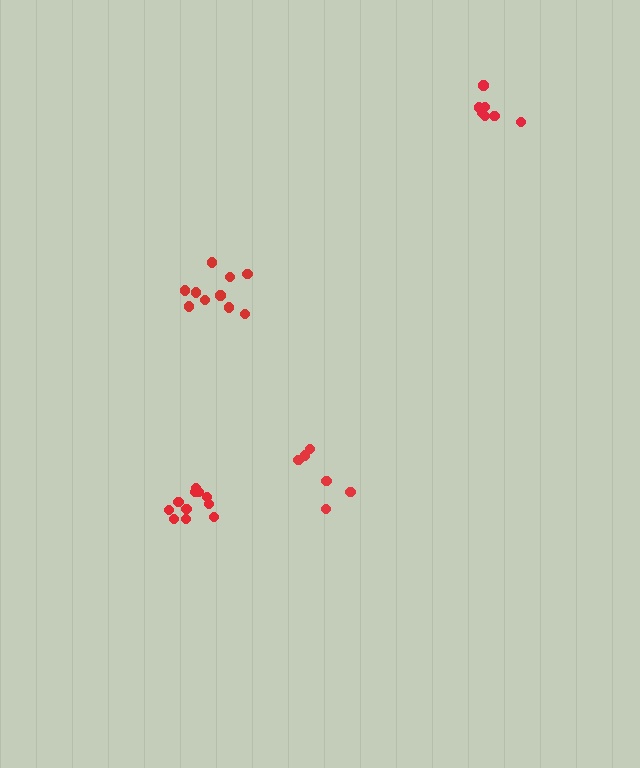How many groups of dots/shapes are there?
There are 4 groups.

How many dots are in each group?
Group 1: 11 dots, Group 2: 7 dots, Group 3: 10 dots, Group 4: 6 dots (34 total).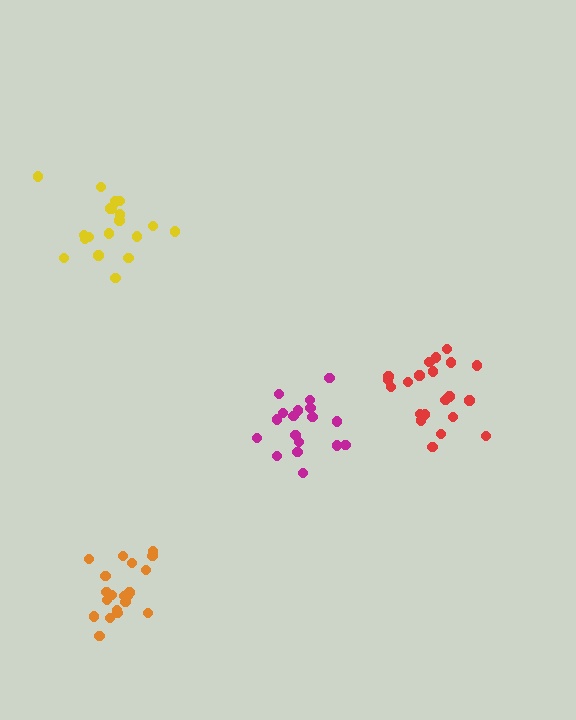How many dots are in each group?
Group 1: 21 dots, Group 2: 19 dots, Group 3: 18 dots, Group 4: 20 dots (78 total).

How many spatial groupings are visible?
There are 4 spatial groupings.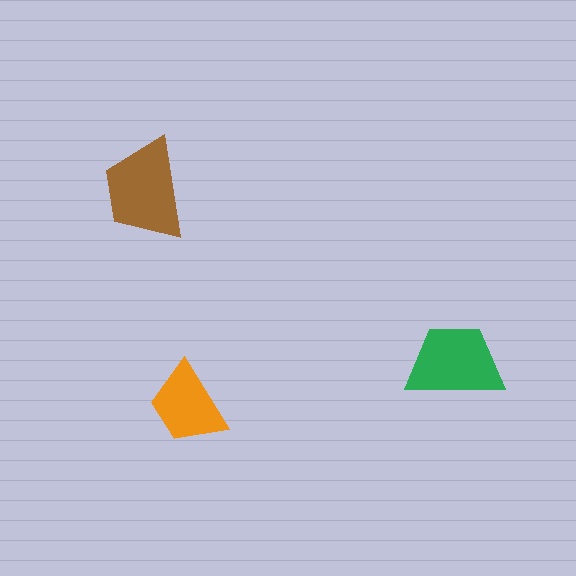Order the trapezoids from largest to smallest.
the brown one, the green one, the orange one.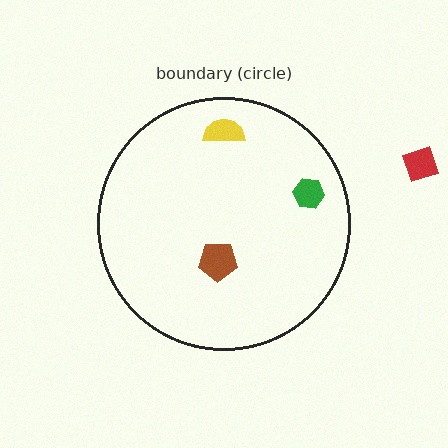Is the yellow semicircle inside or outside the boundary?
Inside.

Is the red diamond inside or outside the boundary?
Outside.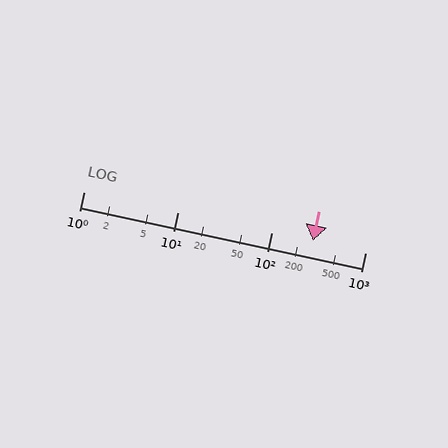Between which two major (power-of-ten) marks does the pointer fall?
The pointer is between 100 and 1000.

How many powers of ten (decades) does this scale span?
The scale spans 3 decades, from 1 to 1000.